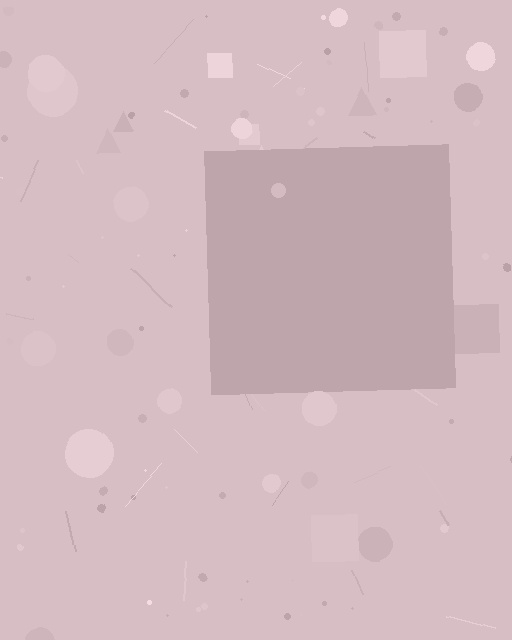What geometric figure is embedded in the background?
A square is embedded in the background.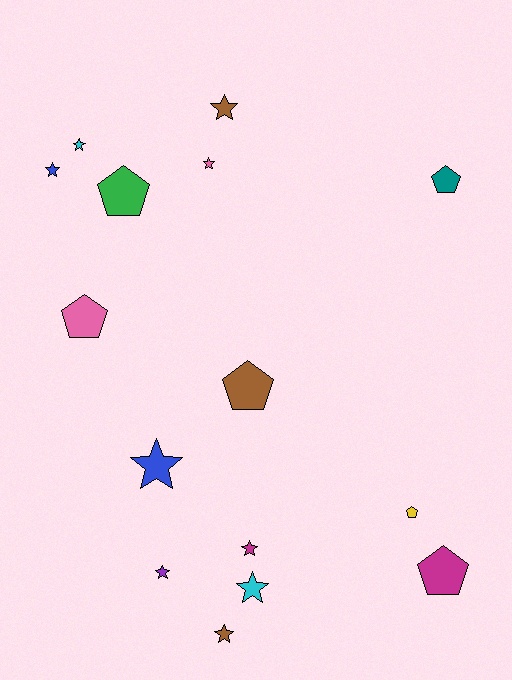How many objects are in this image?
There are 15 objects.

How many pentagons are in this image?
There are 6 pentagons.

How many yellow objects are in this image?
There is 1 yellow object.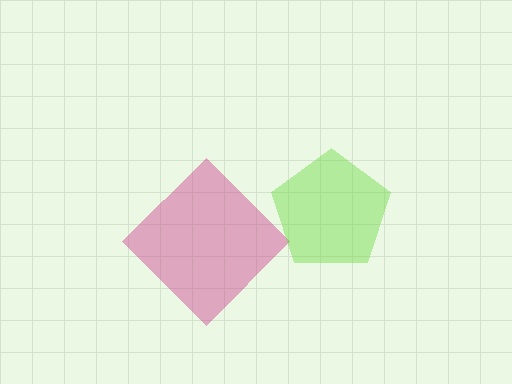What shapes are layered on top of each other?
The layered shapes are: a magenta diamond, a lime pentagon.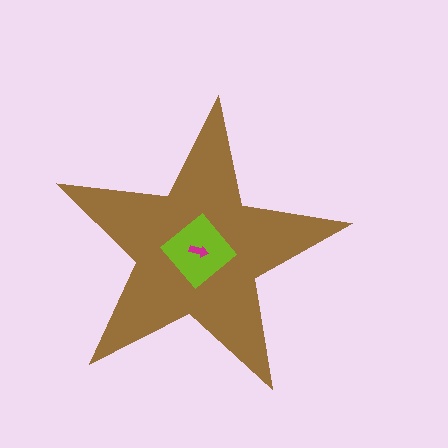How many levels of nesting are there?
3.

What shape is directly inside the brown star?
The lime diamond.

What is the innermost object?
The magenta arrow.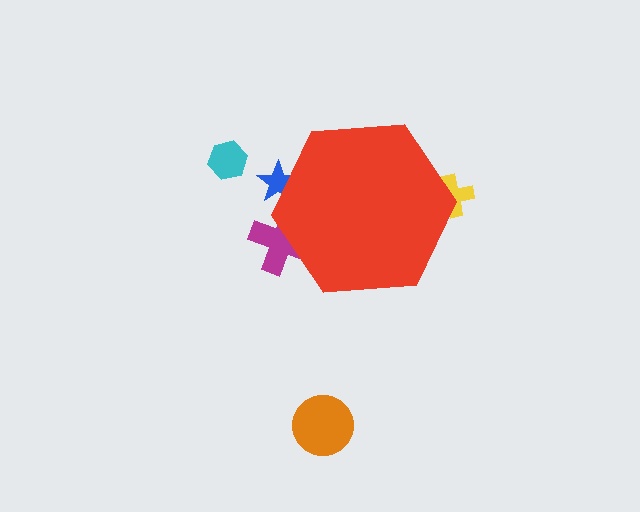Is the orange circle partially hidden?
No, the orange circle is fully visible.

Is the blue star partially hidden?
Yes, the blue star is partially hidden behind the red hexagon.